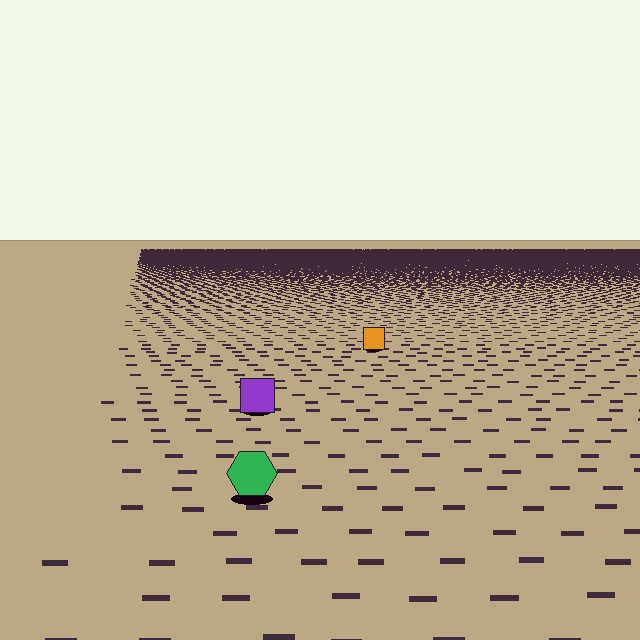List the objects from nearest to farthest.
From nearest to farthest: the green hexagon, the purple square, the orange square.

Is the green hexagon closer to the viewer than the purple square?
Yes. The green hexagon is closer — you can tell from the texture gradient: the ground texture is coarser near it.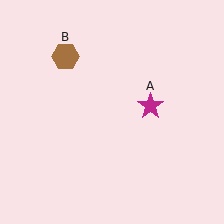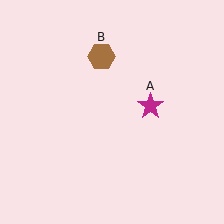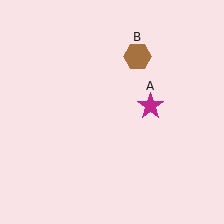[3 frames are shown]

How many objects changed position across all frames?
1 object changed position: brown hexagon (object B).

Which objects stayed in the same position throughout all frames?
Magenta star (object A) remained stationary.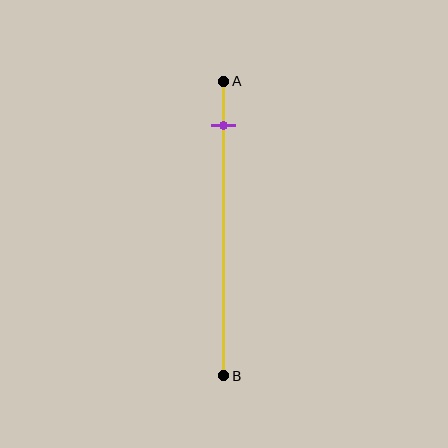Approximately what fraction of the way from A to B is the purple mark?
The purple mark is approximately 15% of the way from A to B.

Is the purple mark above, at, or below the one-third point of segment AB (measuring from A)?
The purple mark is above the one-third point of segment AB.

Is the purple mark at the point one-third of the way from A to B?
No, the mark is at about 15% from A, not at the 33% one-third point.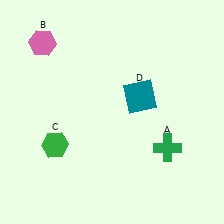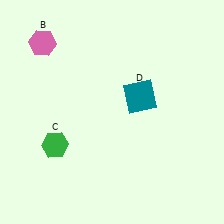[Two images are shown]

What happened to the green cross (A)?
The green cross (A) was removed in Image 2. It was in the bottom-right area of Image 1.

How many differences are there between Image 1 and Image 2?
There is 1 difference between the two images.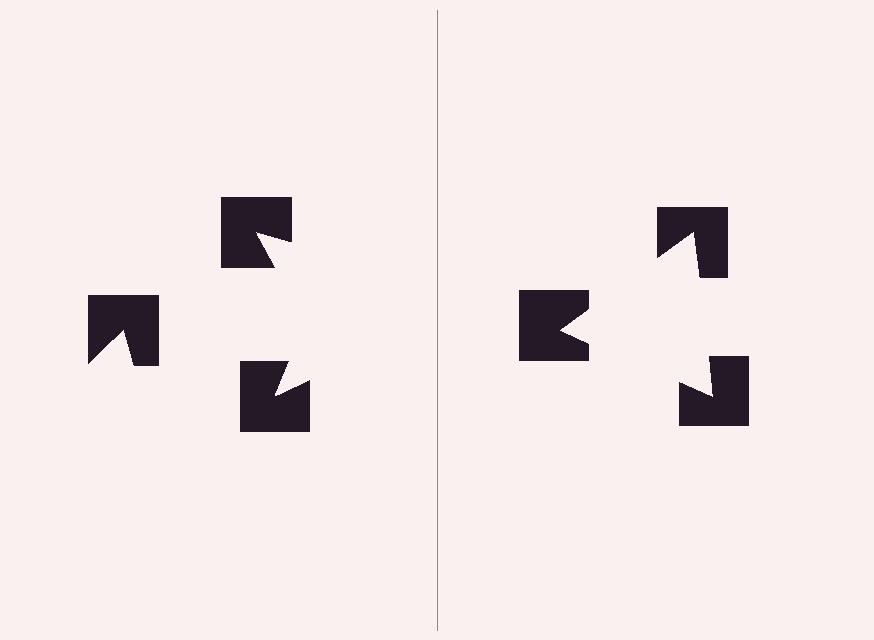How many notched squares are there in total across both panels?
6 — 3 on each side.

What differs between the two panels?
The notched squares are positioned identically on both sides; only the wedge orientations differ. On the right they align to a triangle; on the left they are misaligned.